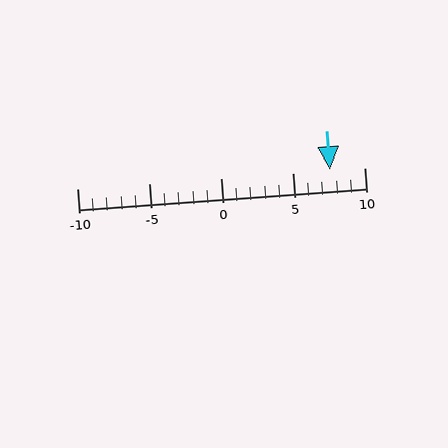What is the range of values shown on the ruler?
The ruler shows values from -10 to 10.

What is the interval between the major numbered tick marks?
The major tick marks are spaced 5 units apart.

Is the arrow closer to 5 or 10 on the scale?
The arrow is closer to 10.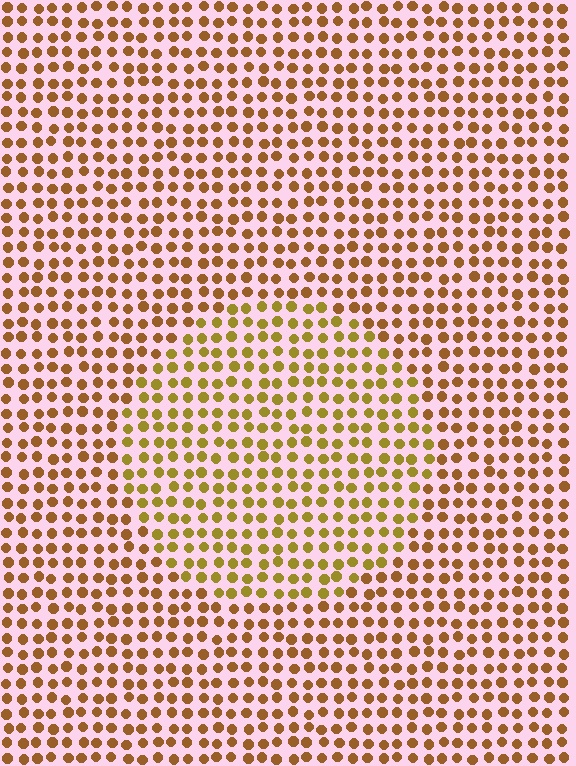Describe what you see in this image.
The image is filled with small brown elements in a uniform arrangement. A circle-shaped region is visible where the elements are tinted to a slightly different hue, forming a subtle color boundary.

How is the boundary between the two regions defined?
The boundary is defined purely by a slight shift in hue (about 24 degrees). Spacing, size, and orientation are identical on both sides.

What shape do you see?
I see a circle.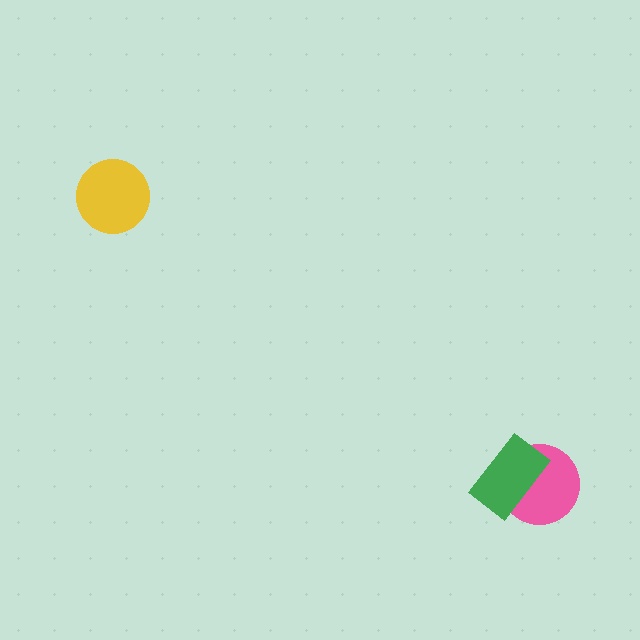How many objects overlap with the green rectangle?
1 object overlaps with the green rectangle.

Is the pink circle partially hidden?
Yes, it is partially covered by another shape.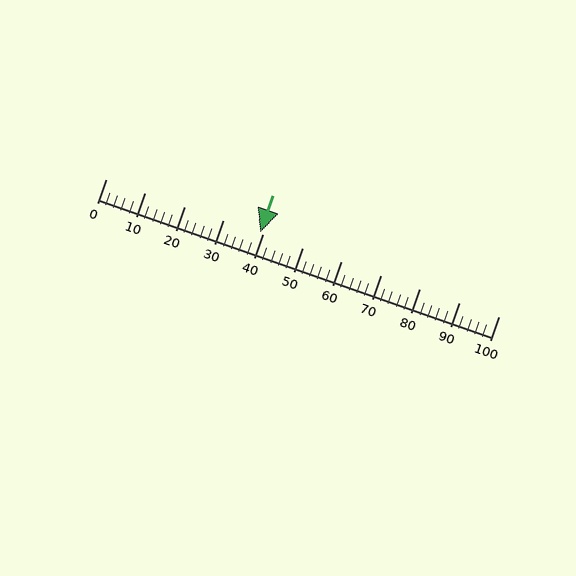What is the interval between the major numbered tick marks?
The major tick marks are spaced 10 units apart.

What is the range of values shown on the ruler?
The ruler shows values from 0 to 100.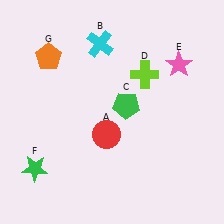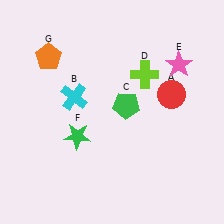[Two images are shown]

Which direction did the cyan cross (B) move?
The cyan cross (B) moved down.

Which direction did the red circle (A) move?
The red circle (A) moved right.